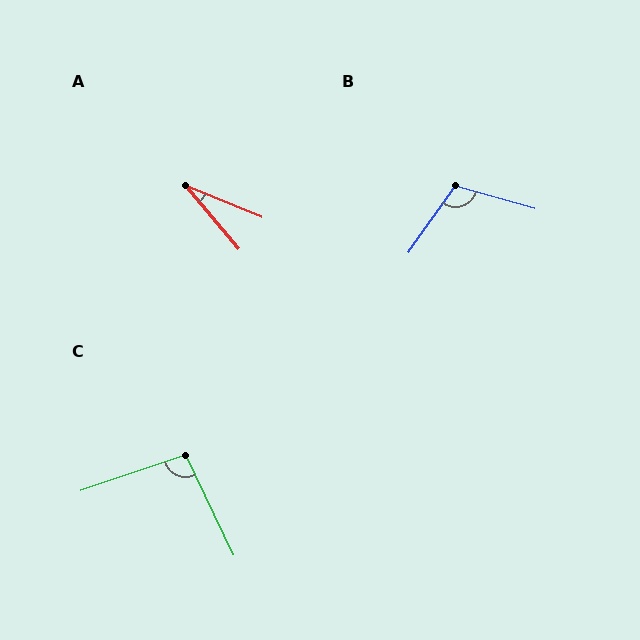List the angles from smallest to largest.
A (28°), C (97°), B (110°).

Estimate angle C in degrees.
Approximately 97 degrees.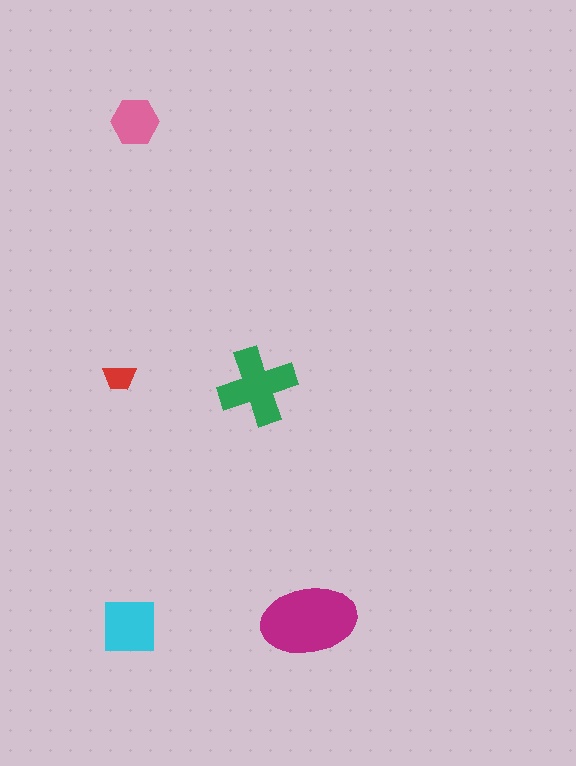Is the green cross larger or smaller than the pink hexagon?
Larger.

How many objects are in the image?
There are 5 objects in the image.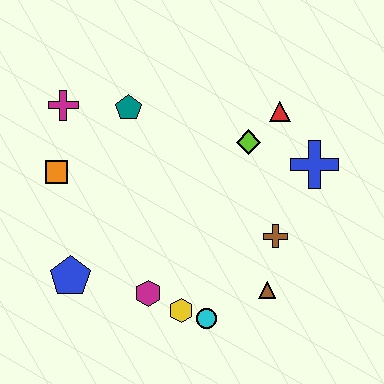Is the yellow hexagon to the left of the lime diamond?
Yes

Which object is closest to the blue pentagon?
The magenta hexagon is closest to the blue pentagon.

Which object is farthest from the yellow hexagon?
The magenta cross is farthest from the yellow hexagon.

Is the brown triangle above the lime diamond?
No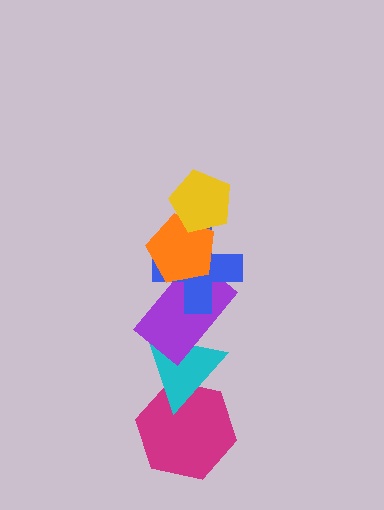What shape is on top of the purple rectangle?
The blue cross is on top of the purple rectangle.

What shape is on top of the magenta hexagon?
The cyan triangle is on top of the magenta hexagon.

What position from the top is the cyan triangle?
The cyan triangle is 5th from the top.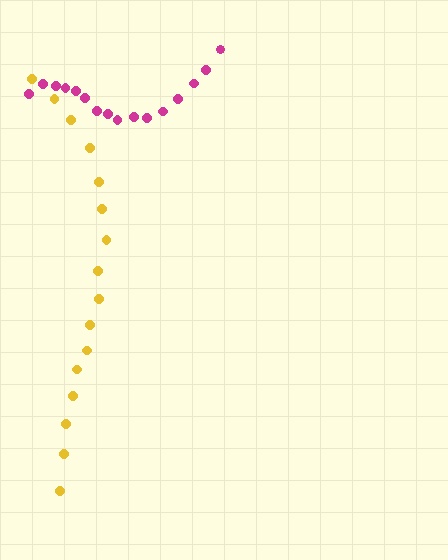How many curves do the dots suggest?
There are 2 distinct paths.